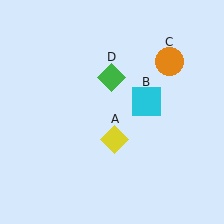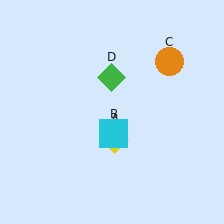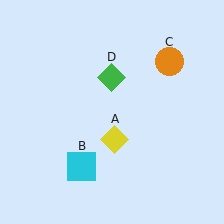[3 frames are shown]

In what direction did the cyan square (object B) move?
The cyan square (object B) moved down and to the left.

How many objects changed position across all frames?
1 object changed position: cyan square (object B).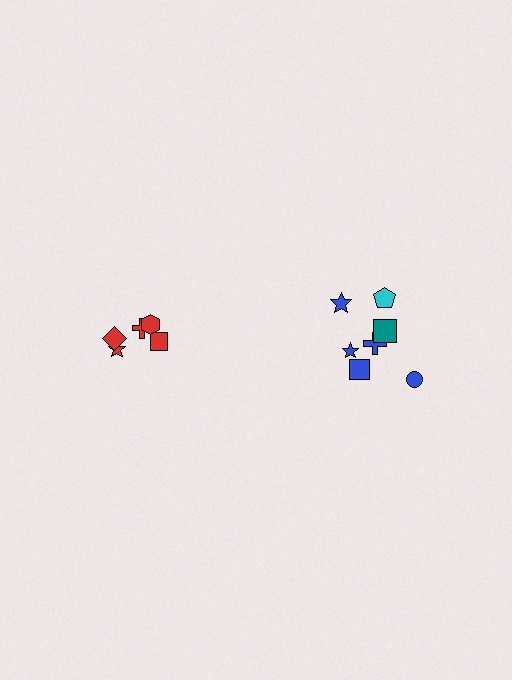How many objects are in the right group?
There are 7 objects.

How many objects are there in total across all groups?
There are 12 objects.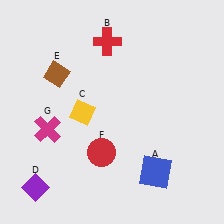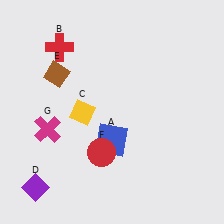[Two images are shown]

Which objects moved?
The objects that moved are: the blue square (A), the red cross (B).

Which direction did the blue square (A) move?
The blue square (A) moved left.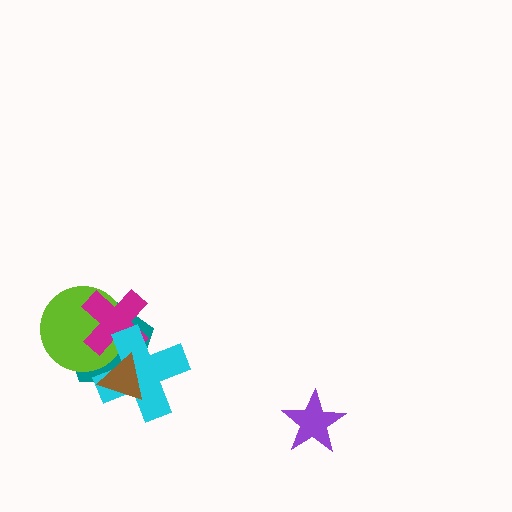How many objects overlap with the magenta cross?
4 objects overlap with the magenta cross.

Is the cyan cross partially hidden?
Yes, it is partially covered by another shape.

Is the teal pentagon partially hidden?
Yes, it is partially covered by another shape.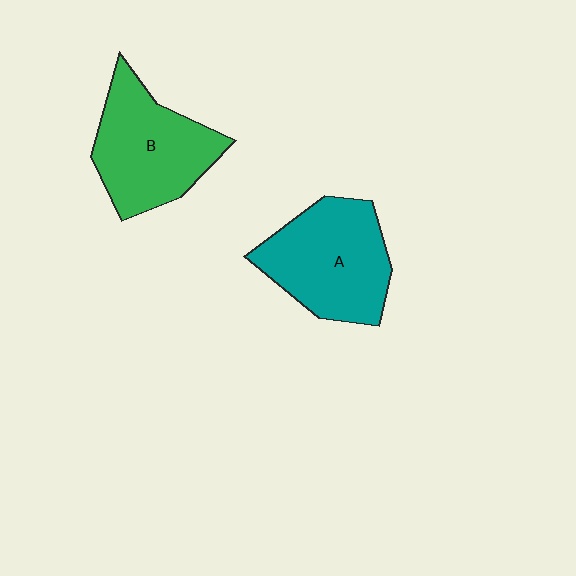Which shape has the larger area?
Shape A (teal).